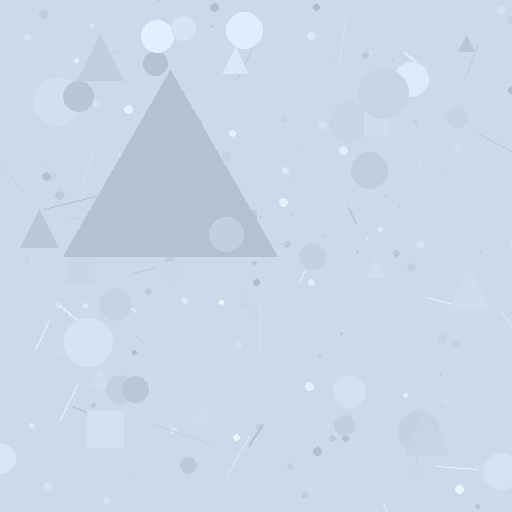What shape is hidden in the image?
A triangle is hidden in the image.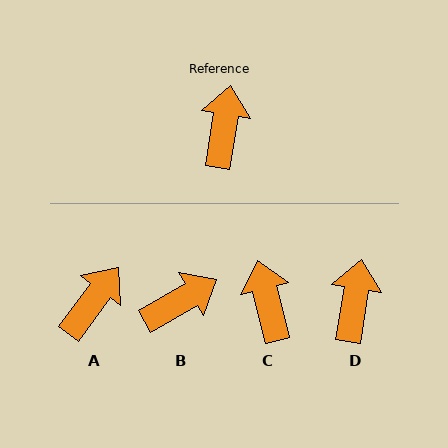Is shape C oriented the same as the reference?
No, it is off by about 23 degrees.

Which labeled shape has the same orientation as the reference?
D.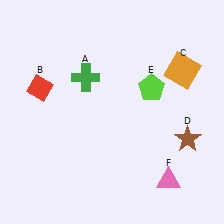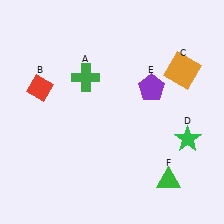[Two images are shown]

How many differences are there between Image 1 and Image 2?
There are 3 differences between the two images.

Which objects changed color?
D changed from brown to green. E changed from lime to purple. F changed from pink to green.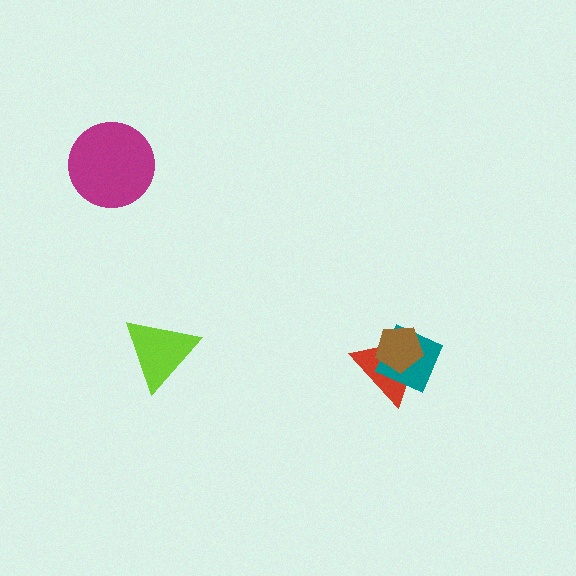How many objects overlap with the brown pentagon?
2 objects overlap with the brown pentagon.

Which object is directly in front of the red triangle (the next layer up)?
The teal square is directly in front of the red triangle.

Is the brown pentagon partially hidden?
No, no other shape covers it.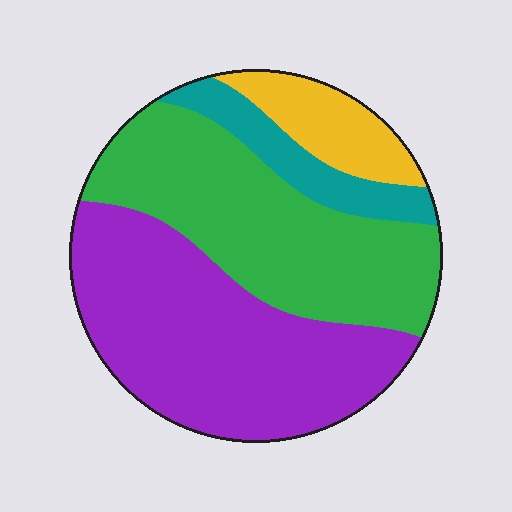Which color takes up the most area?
Purple, at roughly 45%.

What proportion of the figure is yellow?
Yellow takes up about one tenth (1/10) of the figure.